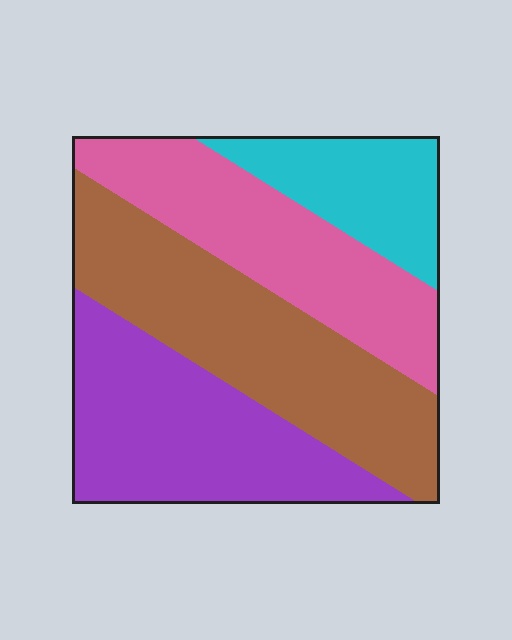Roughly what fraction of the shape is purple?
Purple covers 28% of the shape.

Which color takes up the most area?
Brown, at roughly 30%.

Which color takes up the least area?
Cyan, at roughly 15%.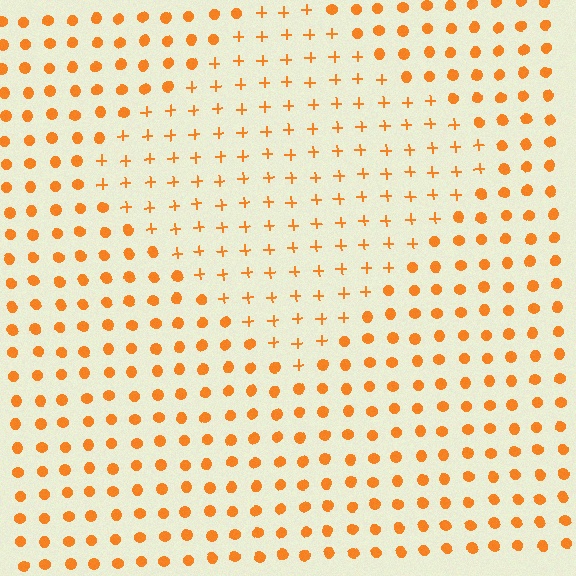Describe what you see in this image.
The image is filled with small orange elements arranged in a uniform grid. A diamond-shaped region contains plus signs, while the surrounding area contains circles. The boundary is defined purely by the change in element shape.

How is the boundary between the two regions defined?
The boundary is defined by a change in element shape: plus signs inside vs. circles outside. All elements share the same color and spacing.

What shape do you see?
I see a diamond.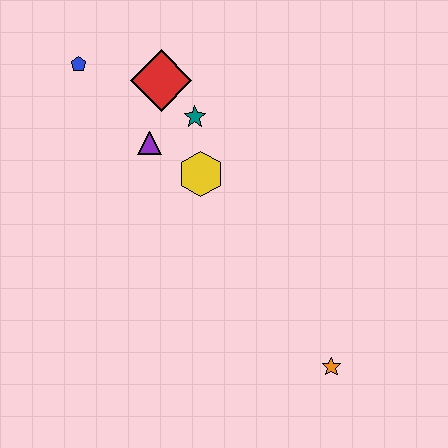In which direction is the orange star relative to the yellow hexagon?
The orange star is below the yellow hexagon.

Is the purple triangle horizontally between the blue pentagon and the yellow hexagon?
Yes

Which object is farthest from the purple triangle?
The orange star is farthest from the purple triangle.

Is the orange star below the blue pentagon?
Yes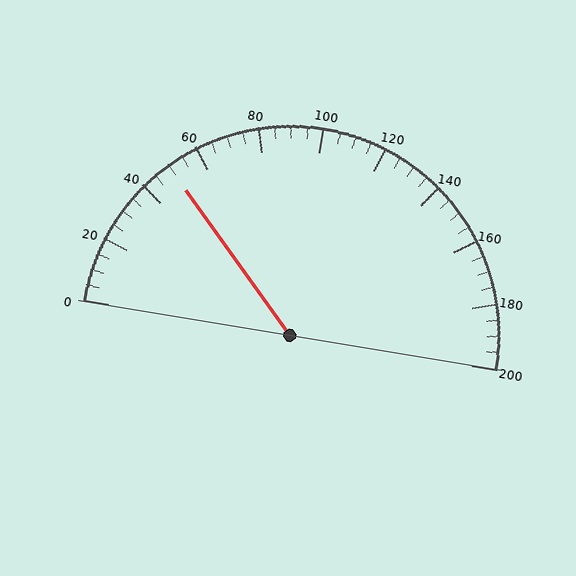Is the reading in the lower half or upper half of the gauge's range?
The reading is in the lower half of the range (0 to 200).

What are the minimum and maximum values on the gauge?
The gauge ranges from 0 to 200.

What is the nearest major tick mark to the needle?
The nearest major tick mark is 40.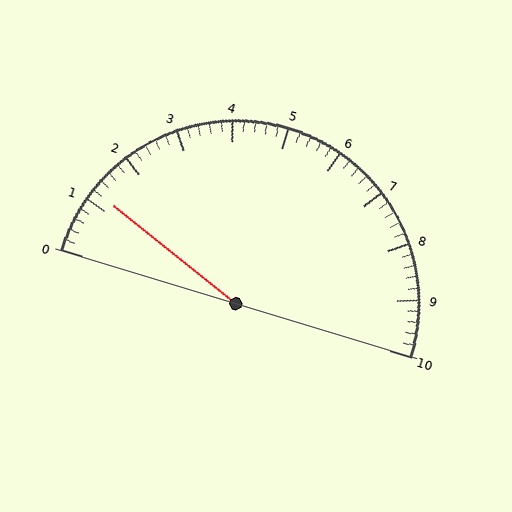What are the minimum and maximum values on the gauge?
The gauge ranges from 0 to 10.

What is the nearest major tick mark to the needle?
The nearest major tick mark is 1.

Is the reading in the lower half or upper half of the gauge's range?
The reading is in the lower half of the range (0 to 10).